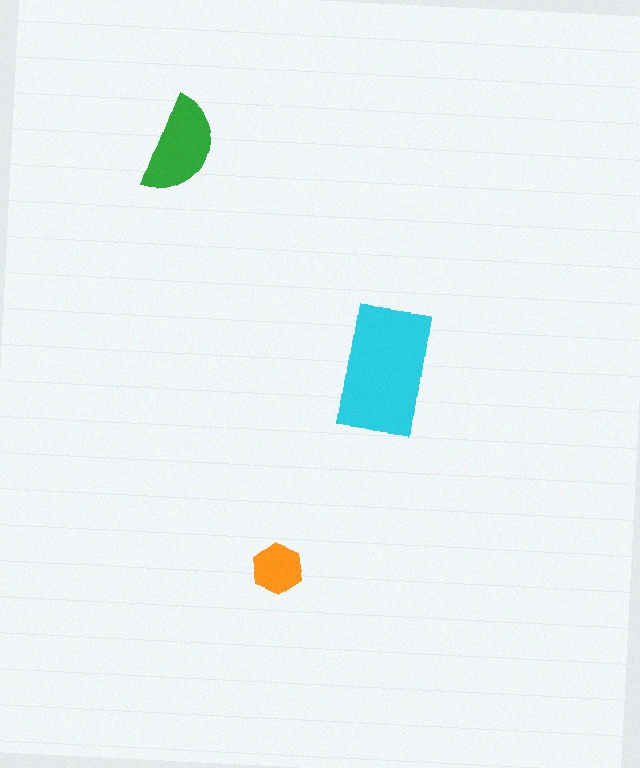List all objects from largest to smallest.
The cyan rectangle, the green semicircle, the orange hexagon.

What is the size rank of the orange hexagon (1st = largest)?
3rd.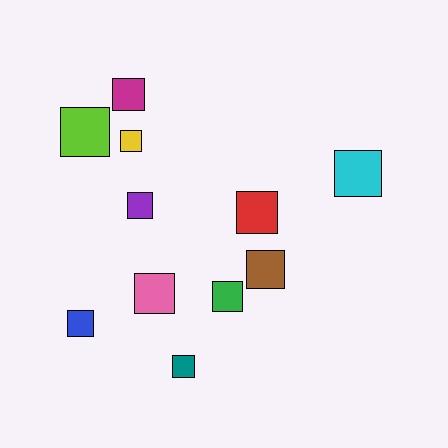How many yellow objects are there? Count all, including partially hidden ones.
There is 1 yellow object.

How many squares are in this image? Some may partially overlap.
There are 11 squares.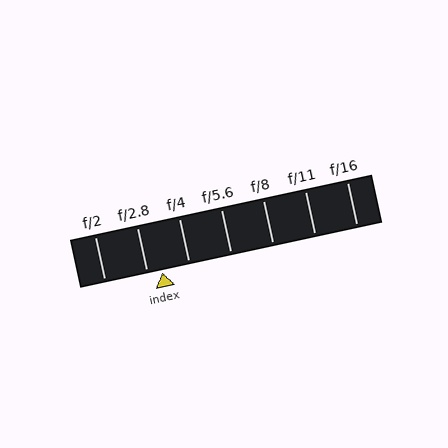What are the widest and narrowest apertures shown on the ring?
The widest aperture shown is f/2 and the narrowest is f/16.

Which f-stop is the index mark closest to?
The index mark is closest to f/2.8.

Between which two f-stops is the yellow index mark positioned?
The index mark is between f/2.8 and f/4.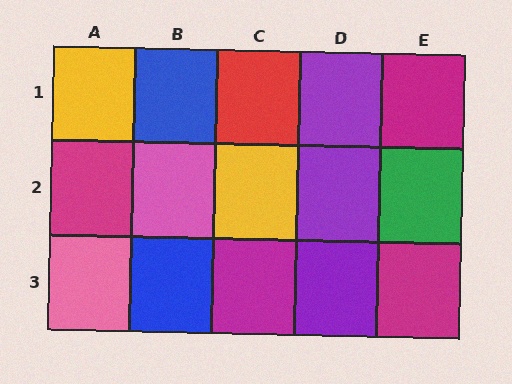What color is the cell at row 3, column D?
Purple.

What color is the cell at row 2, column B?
Pink.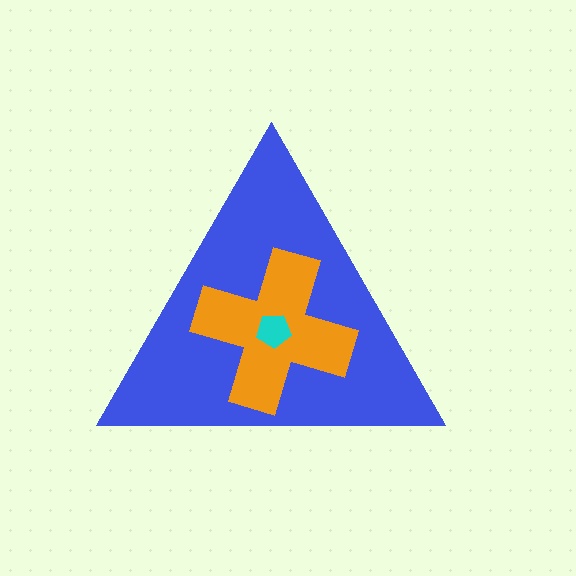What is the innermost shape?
The cyan pentagon.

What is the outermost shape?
The blue triangle.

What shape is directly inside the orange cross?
The cyan pentagon.